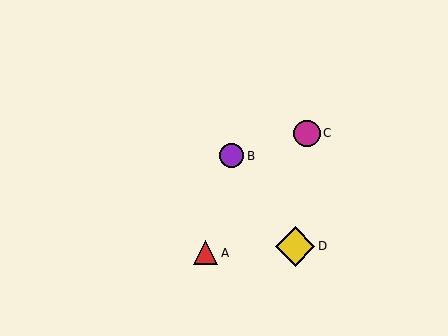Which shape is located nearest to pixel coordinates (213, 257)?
The red triangle (labeled A) at (206, 253) is nearest to that location.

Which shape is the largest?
The yellow diamond (labeled D) is the largest.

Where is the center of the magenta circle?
The center of the magenta circle is at (307, 133).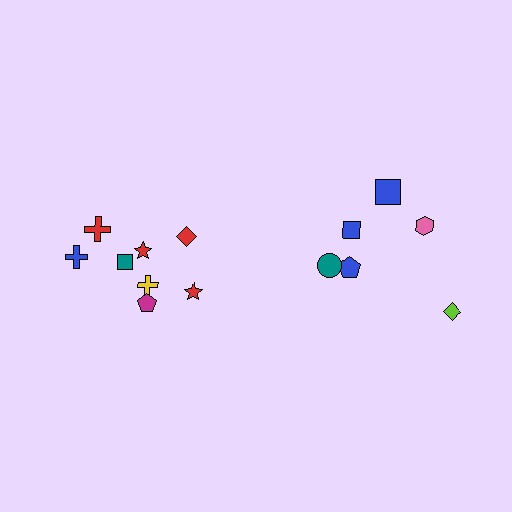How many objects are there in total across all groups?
There are 14 objects.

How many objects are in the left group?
There are 8 objects.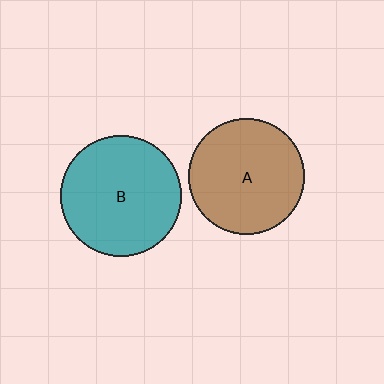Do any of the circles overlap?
No, none of the circles overlap.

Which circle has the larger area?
Circle B (teal).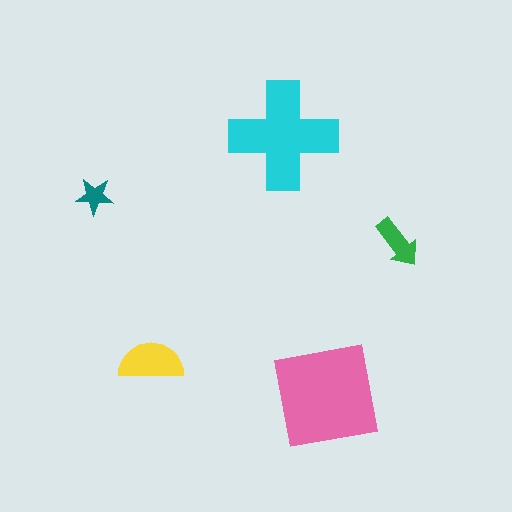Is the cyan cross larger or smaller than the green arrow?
Larger.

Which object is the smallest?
The teal star.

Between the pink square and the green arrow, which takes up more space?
The pink square.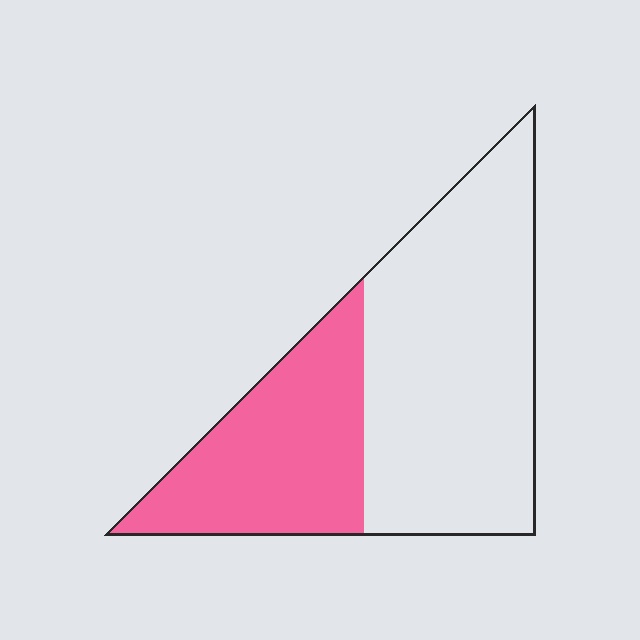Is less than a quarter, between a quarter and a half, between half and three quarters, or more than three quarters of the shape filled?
Between a quarter and a half.